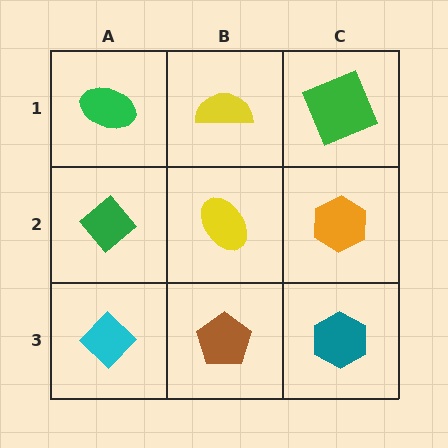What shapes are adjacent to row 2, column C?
A green square (row 1, column C), a teal hexagon (row 3, column C), a yellow ellipse (row 2, column B).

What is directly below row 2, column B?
A brown pentagon.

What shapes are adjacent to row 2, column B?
A yellow semicircle (row 1, column B), a brown pentagon (row 3, column B), a green diamond (row 2, column A), an orange hexagon (row 2, column C).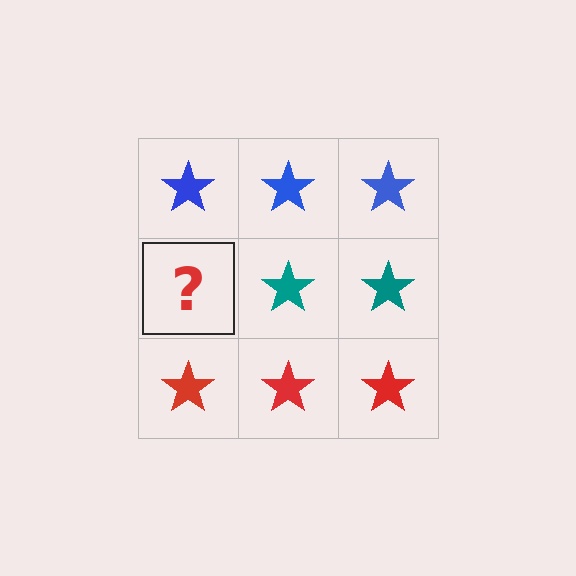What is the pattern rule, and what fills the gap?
The rule is that each row has a consistent color. The gap should be filled with a teal star.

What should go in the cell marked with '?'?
The missing cell should contain a teal star.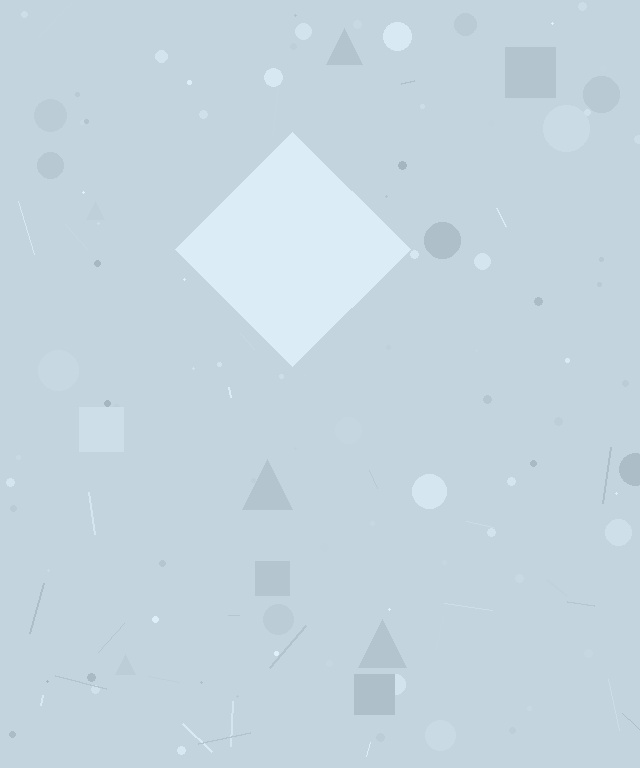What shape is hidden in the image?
A diamond is hidden in the image.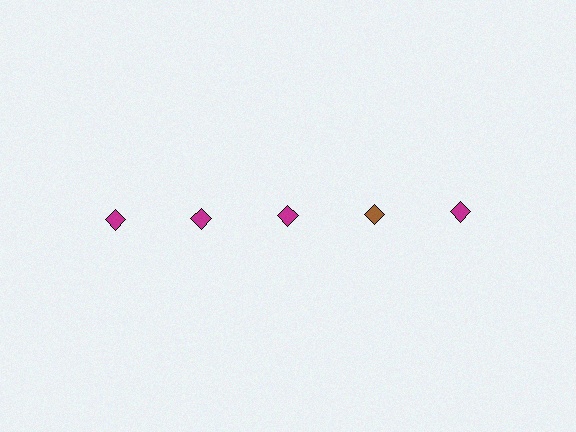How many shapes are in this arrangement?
There are 5 shapes arranged in a grid pattern.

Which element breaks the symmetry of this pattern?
The brown diamond in the top row, second from right column breaks the symmetry. All other shapes are magenta diamonds.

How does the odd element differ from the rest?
It has a different color: brown instead of magenta.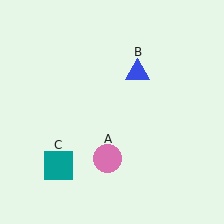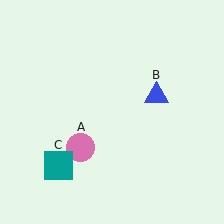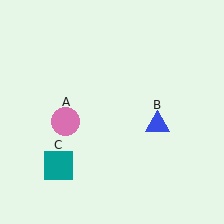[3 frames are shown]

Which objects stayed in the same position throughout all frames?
Teal square (object C) remained stationary.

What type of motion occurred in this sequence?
The pink circle (object A), blue triangle (object B) rotated clockwise around the center of the scene.